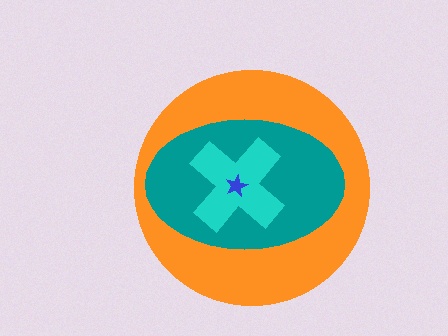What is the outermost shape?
The orange circle.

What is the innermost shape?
The blue star.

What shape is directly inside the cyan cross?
The blue star.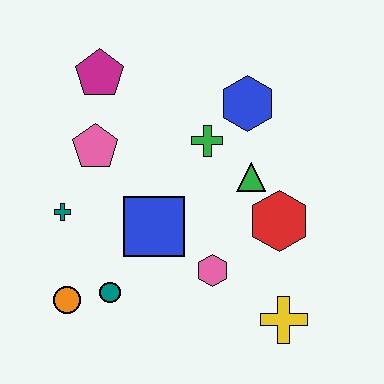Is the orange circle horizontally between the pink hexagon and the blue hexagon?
No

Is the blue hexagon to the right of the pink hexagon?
Yes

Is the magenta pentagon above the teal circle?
Yes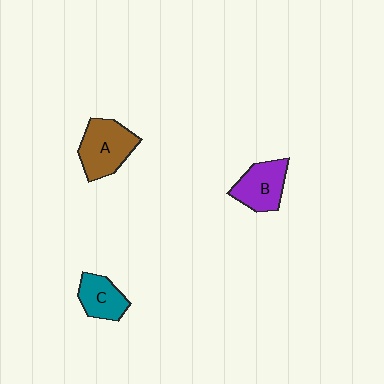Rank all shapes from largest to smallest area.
From largest to smallest: A (brown), B (purple), C (teal).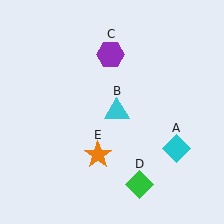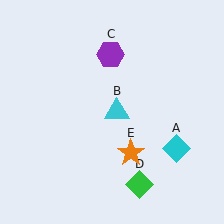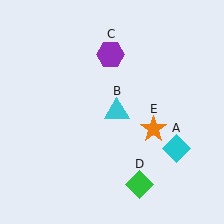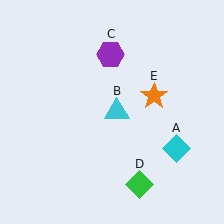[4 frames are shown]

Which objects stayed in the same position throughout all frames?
Cyan diamond (object A) and cyan triangle (object B) and purple hexagon (object C) and green diamond (object D) remained stationary.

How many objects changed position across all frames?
1 object changed position: orange star (object E).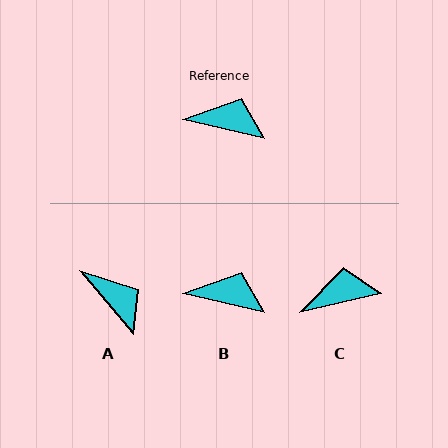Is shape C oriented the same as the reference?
No, it is off by about 26 degrees.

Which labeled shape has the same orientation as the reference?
B.